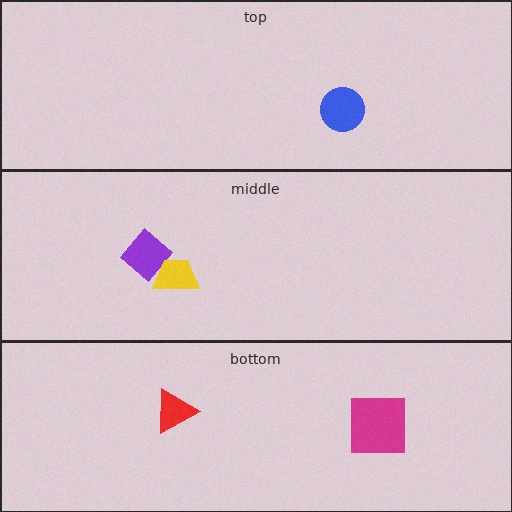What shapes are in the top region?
The blue circle.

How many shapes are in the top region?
1.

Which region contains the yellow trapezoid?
The middle region.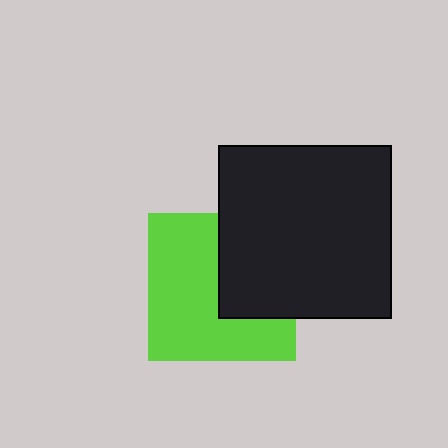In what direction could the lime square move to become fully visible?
The lime square could move left. That would shift it out from behind the black square entirely.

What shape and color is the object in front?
The object in front is a black square.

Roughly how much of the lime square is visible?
About half of it is visible (roughly 62%).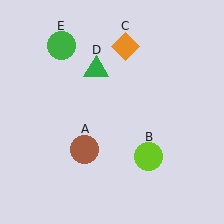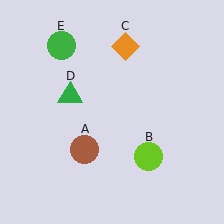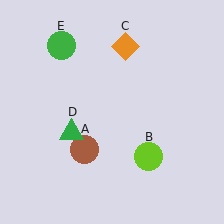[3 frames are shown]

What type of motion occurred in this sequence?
The green triangle (object D) rotated counterclockwise around the center of the scene.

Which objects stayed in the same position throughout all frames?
Brown circle (object A) and lime circle (object B) and orange diamond (object C) and green circle (object E) remained stationary.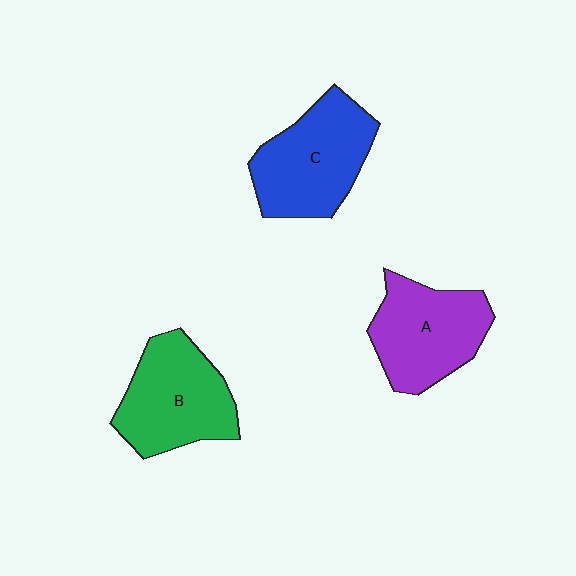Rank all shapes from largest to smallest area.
From largest to smallest: C (blue), B (green), A (purple).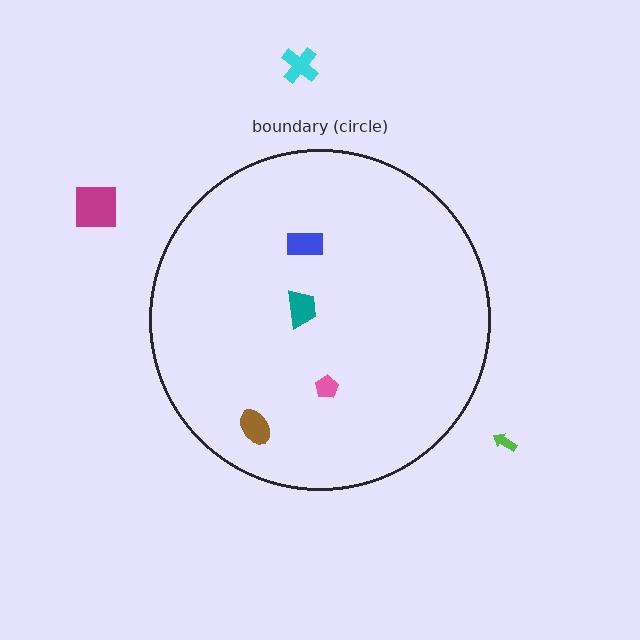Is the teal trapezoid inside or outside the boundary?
Inside.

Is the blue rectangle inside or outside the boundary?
Inside.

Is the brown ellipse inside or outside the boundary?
Inside.